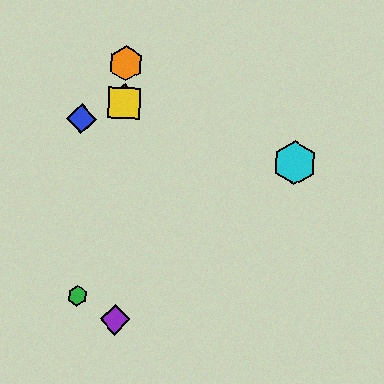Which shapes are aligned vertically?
The red diamond, the yellow square, the purple diamond, the orange hexagon are aligned vertically.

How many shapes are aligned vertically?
4 shapes (the red diamond, the yellow square, the purple diamond, the orange hexagon) are aligned vertically.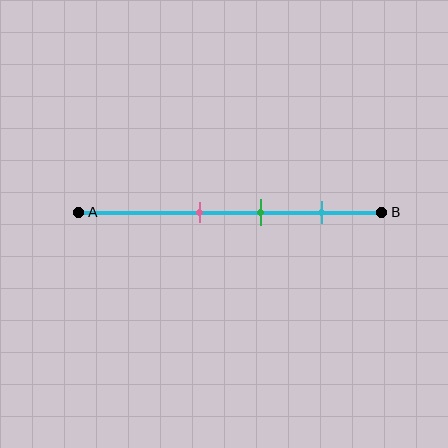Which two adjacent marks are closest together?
The pink and green marks are the closest adjacent pair.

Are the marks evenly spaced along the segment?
Yes, the marks are approximately evenly spaced.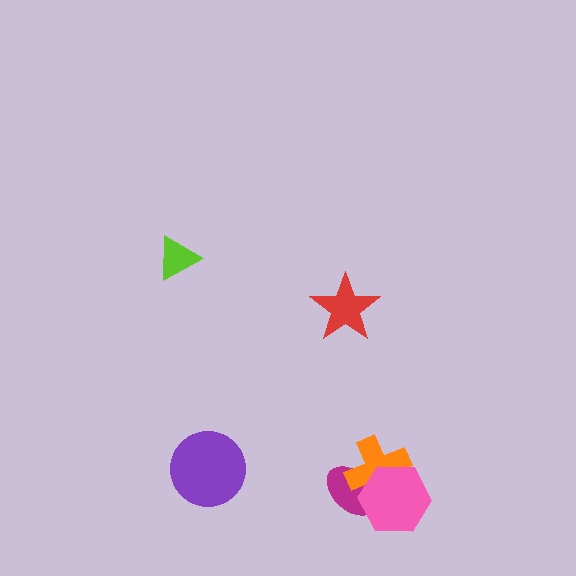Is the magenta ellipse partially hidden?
Yes, it is partially covered by another shape.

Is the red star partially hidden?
No, no other shape covers it.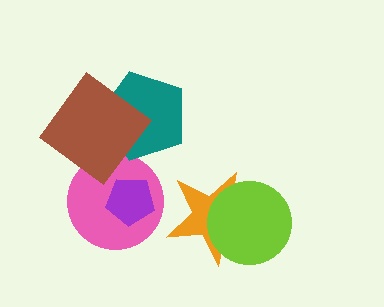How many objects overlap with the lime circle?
1 object overlaps with the lime circle.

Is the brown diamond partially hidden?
No, no other shape covers it.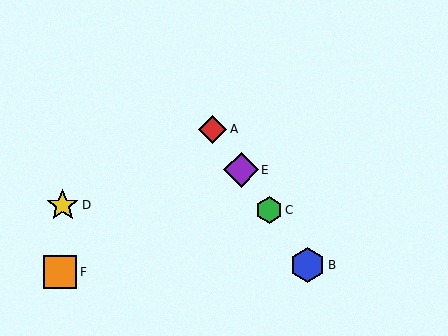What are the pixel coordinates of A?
Object A is at (213, 129).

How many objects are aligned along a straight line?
4 objects (A, B, C, E) are aligned along a straight line.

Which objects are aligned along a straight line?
Objects A, B, C, E are aligned along a straight line.